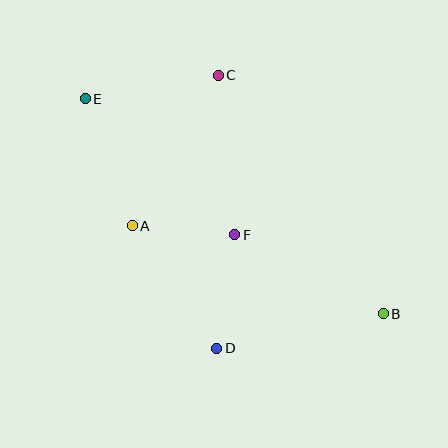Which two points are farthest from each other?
Points B and E are farthest from each other.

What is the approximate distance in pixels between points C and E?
The distance between C and E is approximately 135 pixels.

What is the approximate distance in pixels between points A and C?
The distance between A and C is approximately 173 pixels.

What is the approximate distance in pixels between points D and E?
The distance between D and E is approximately 282 pixels.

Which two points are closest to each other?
Points A and F are closest to each other.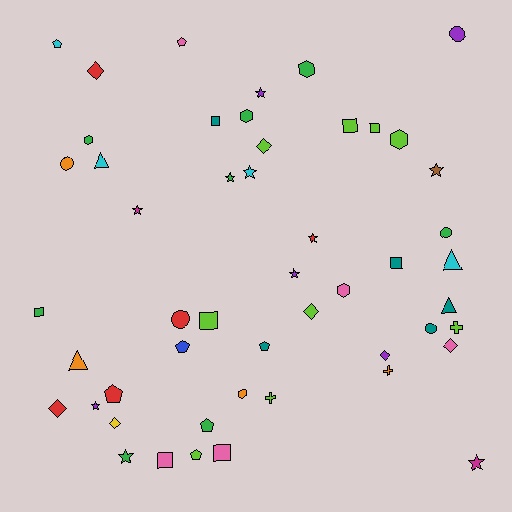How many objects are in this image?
There are 50 objects.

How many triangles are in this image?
There are 4 triangles.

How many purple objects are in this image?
There are 5 purple objects.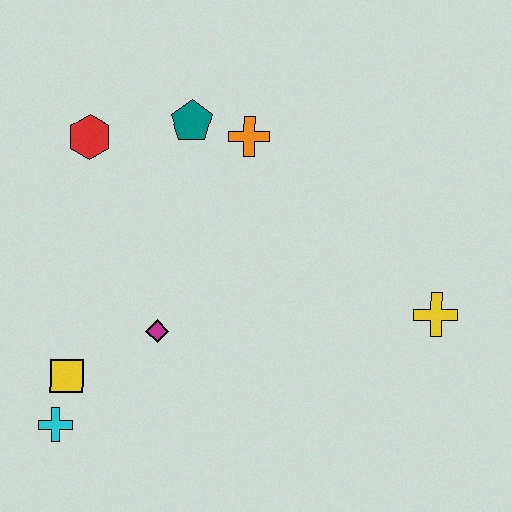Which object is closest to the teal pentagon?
The orange cross is closest to the teal pentagon.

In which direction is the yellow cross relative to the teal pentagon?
The yellow cross is to the right of the teal pentagon.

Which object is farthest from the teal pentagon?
The cyan cross is farthest from the teal pentagon.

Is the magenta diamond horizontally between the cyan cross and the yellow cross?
Yes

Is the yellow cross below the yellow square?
No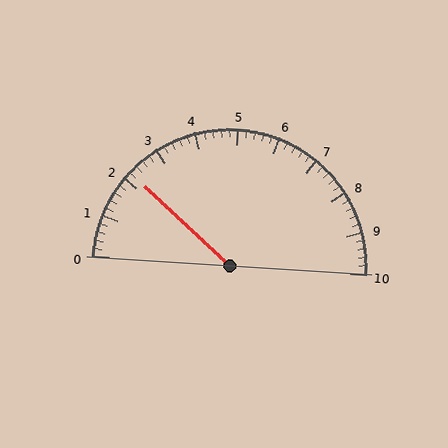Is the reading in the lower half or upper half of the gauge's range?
The reading is in the lower half of the range (0 to 10).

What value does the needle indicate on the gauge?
The needle indicates approximately 2.2.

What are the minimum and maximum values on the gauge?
The gauge ranges from 0 to 10.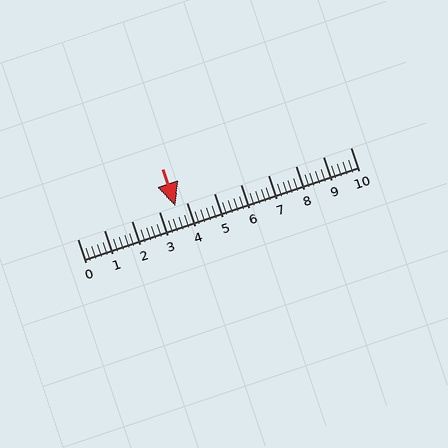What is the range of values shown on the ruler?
The ruler shows values from 0 to 10.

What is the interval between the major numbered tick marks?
The major tick marks are spaced 1 units apart.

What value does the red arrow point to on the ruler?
The red arrow points to approximately 3.6.